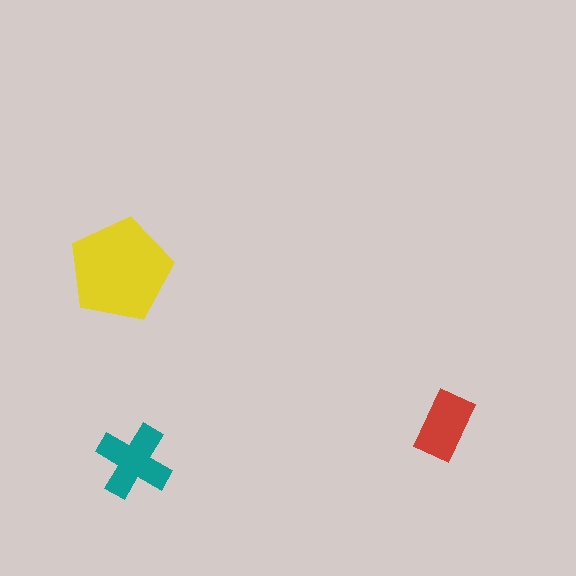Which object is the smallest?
The red rectangle.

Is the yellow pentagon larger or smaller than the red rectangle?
Larger.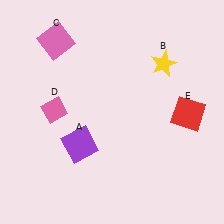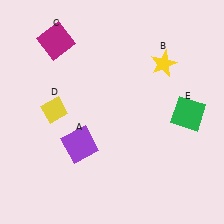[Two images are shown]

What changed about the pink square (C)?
In Image 1, C is pink. In Image 2, it changed to magenta.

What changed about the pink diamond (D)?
In Image 1, D is pink. In Image 2, it changed to yellow.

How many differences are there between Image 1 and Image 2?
There are 3 differences between the two images.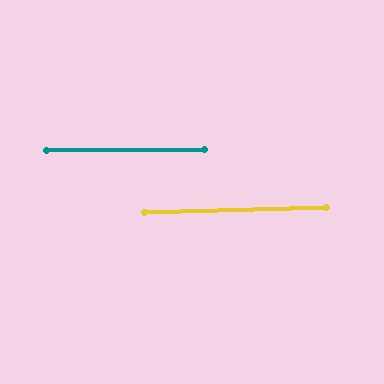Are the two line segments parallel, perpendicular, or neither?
Parallel — their directions differ by only 1.3°.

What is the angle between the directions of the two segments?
Approximately 1 degree.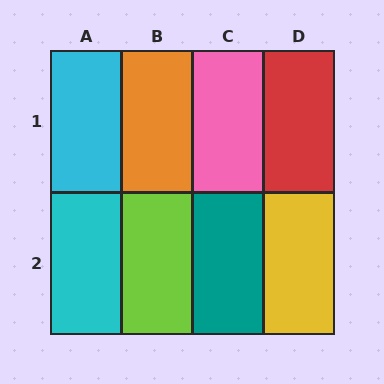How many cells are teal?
1 cell is teal.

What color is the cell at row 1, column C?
Pink.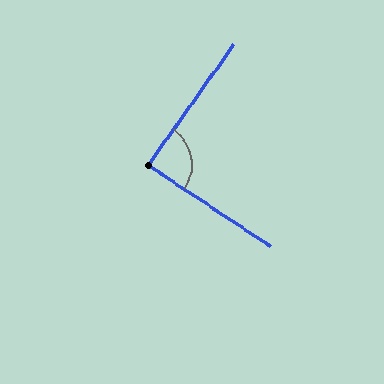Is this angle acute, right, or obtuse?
It is approximately a right angle.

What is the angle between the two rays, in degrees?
Approximately 88 degrees.